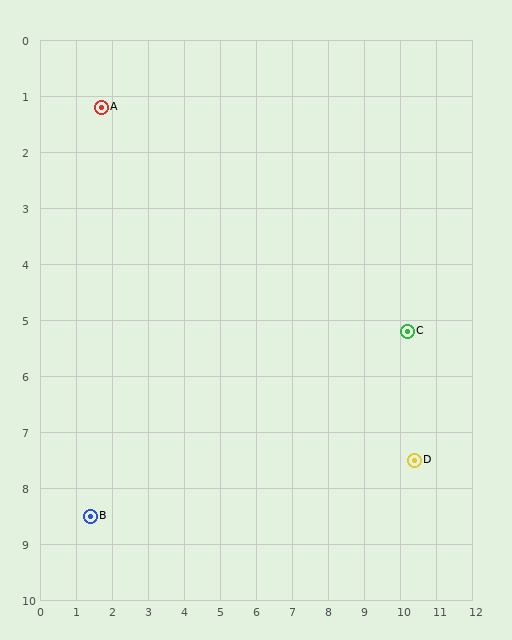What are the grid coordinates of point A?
Point A is at approximately (1.7, 1.2).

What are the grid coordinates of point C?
Point C is at approximately (10.2, 5.2).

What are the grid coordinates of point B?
Point B is at approximately (1.4, 8.5).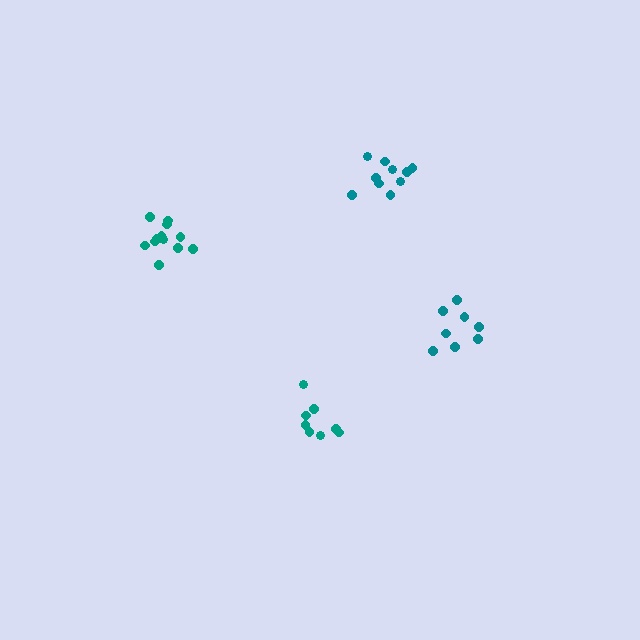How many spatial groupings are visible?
There are 4 spatial groupings.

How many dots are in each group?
Group 1: 8 dots, Group 2: 8 dots, Group 3: 10 dots, Group 4: 12 dots (38 total).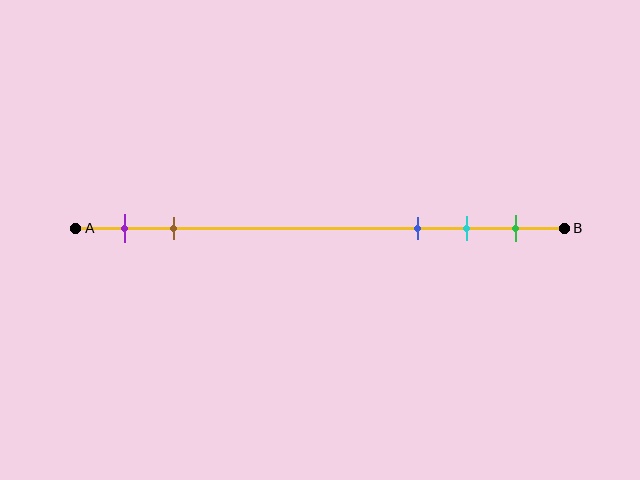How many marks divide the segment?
There are 5 marks dividing the segment.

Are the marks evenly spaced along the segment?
No, the marks are not evenly spaced.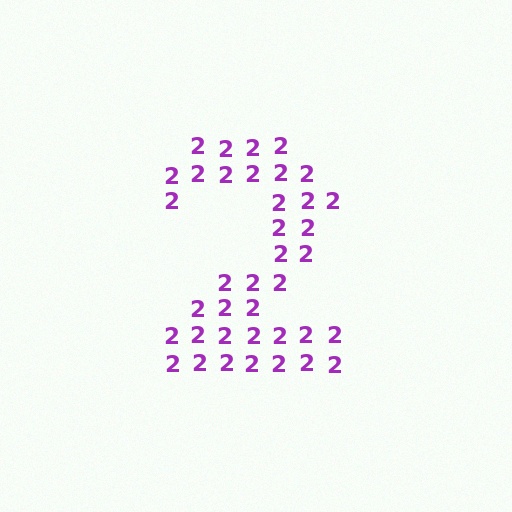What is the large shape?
The large shape is the digit 2.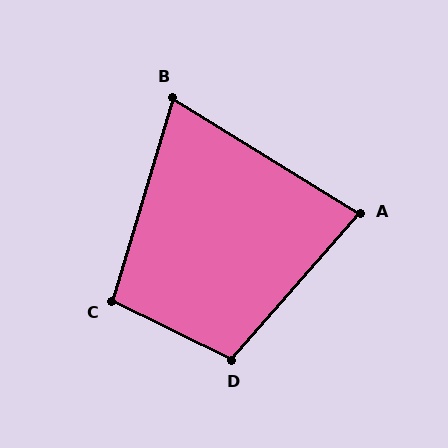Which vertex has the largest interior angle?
D, at approximately 105 degrees.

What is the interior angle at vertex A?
Approximately 81 degrees (acute).